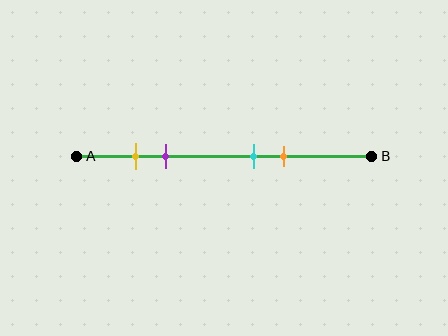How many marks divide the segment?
There are 4 marks dividing the segment.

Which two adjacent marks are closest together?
The yellow and purple marks are the closest adjacent pair.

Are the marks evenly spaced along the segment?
No, the marks are not evenly spaced.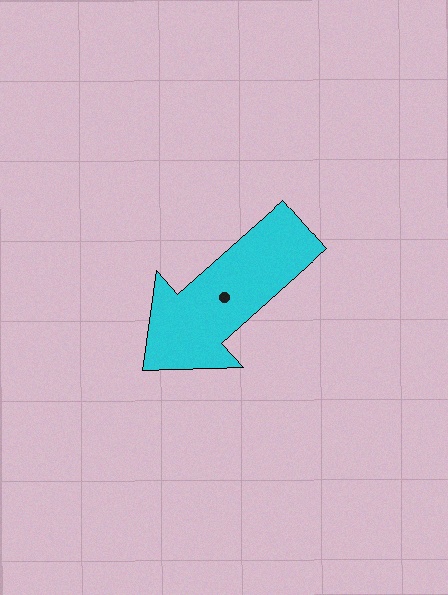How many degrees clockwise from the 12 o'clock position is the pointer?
Approximately 228 degrees.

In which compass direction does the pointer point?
Southwest.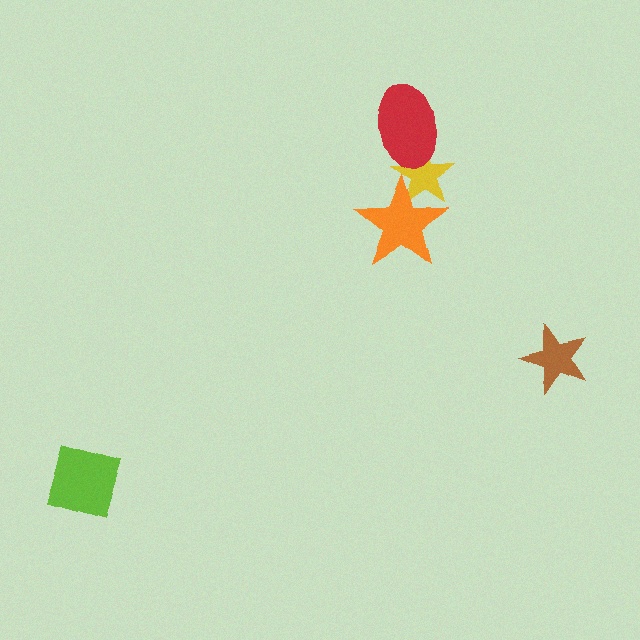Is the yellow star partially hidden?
Yes, it is partially covered by another shape.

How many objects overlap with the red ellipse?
1 object overlaps with the red ellipse.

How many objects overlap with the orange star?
1 object overlaps with the orange star.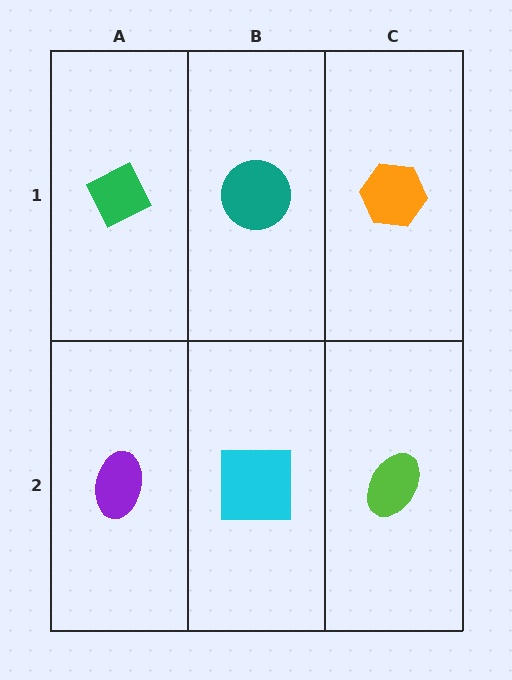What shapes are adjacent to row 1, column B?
A cyan square (row 2, column B), a green diamond (row 1, column A), an orange hexagon (row 1, column C).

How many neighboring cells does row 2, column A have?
2.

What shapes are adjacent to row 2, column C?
An orange hexagon (row 1, column C), a cyan square (row 2, column B).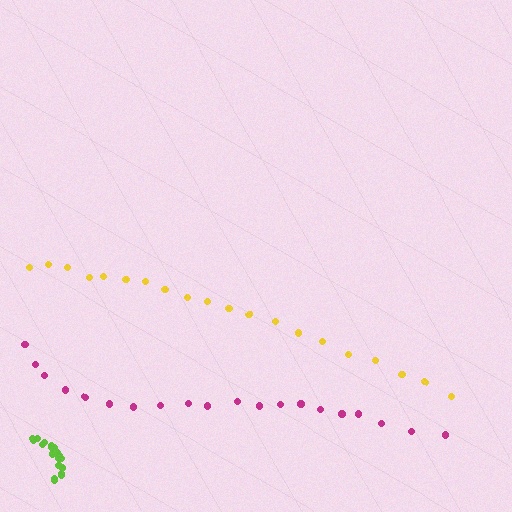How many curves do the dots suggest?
There are 3 distinct paths.